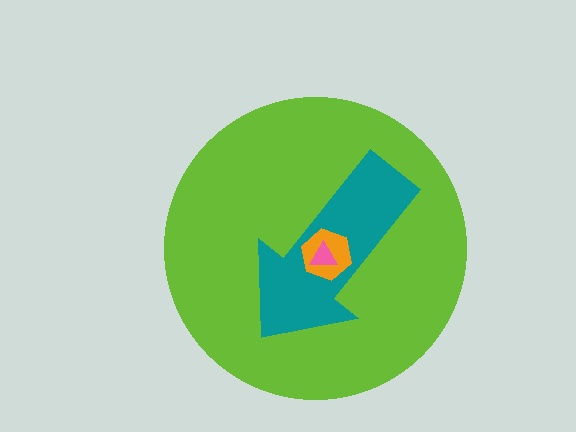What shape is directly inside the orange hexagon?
The pink triangle.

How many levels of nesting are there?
4.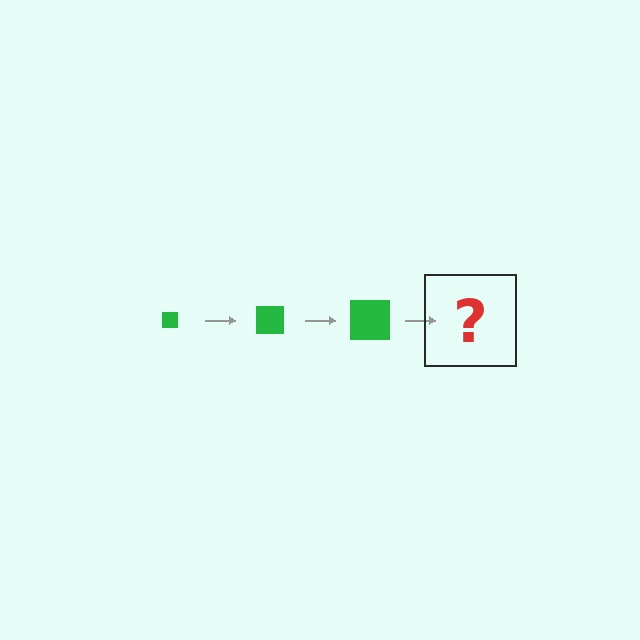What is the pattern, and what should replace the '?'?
The pattern is that the square gets progressively larger each step. The '?' should be a green square, larger than the previous one.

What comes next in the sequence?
The next element should be a green square, larger than the previous one.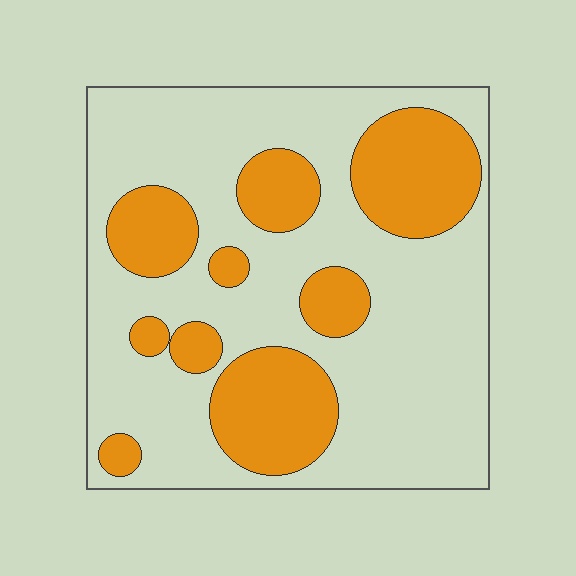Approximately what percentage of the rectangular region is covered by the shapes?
Approximately 30%.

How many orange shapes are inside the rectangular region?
9.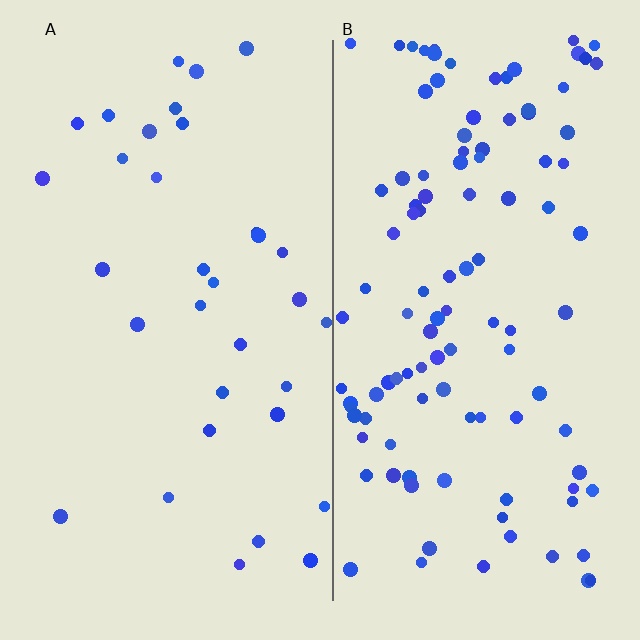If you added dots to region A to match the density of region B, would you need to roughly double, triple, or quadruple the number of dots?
Approximately triple.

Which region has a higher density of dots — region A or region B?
B (the right).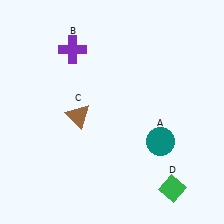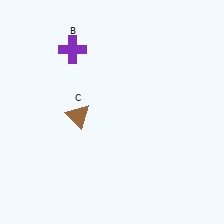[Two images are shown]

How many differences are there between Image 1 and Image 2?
There are 2 differences between the two images.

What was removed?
The green diamond (D), the teal circle (A) were removed in Image 2.